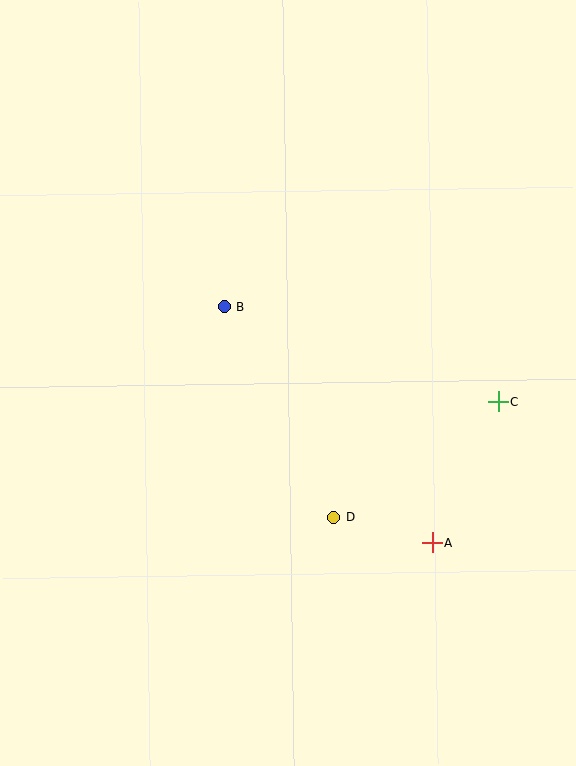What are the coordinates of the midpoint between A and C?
The midpoint between A and C is at (466, 472).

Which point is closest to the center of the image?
Point B at (224, 307) is closest to the center.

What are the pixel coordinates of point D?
Point D is at (334, 518).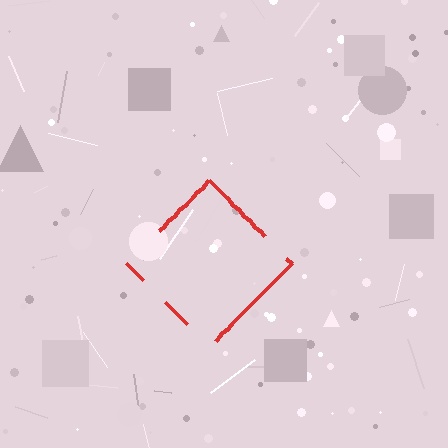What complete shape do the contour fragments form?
The contour fragments form a diamond.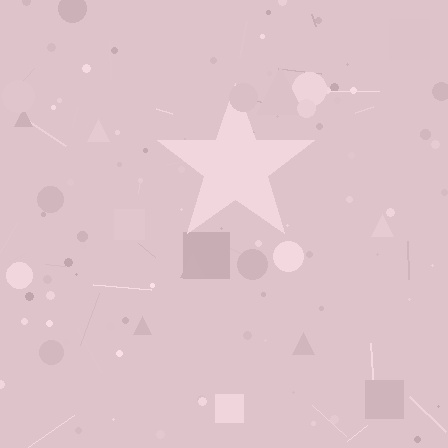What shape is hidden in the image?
A star is hidden in the image.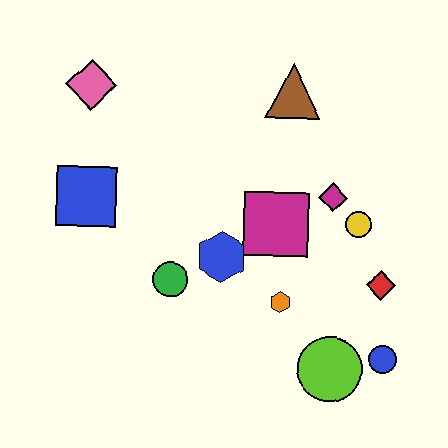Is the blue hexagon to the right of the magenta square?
No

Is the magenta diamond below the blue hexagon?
No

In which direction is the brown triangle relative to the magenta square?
The brown triangle is above the magenta square.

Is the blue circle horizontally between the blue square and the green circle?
No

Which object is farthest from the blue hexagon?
The pink diamond is farthest from the blue hexagon.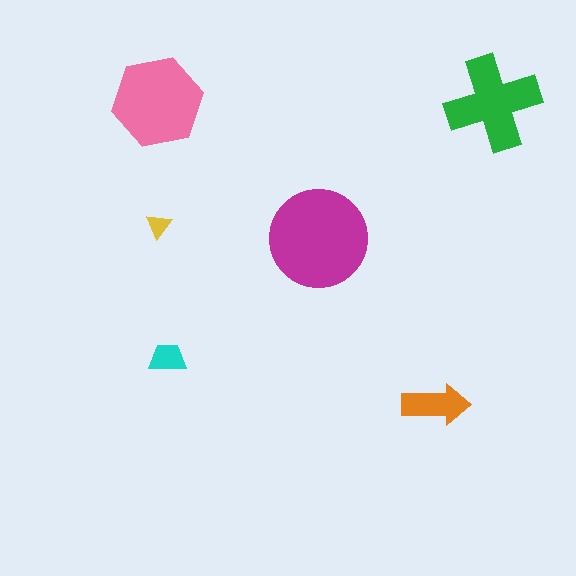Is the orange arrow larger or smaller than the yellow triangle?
Larger.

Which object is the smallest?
The yellow triangle.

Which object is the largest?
The magenta circle.